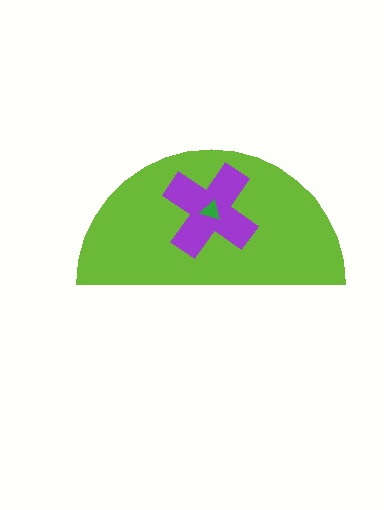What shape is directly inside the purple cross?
The green triangle.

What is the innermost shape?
The green triangle.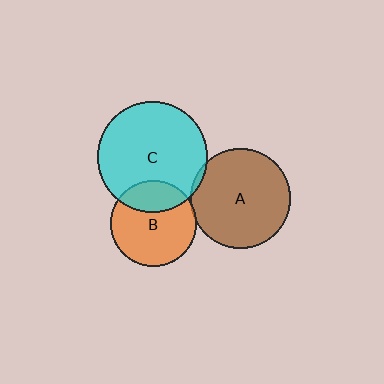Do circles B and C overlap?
Yes.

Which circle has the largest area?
Circle C (cyan).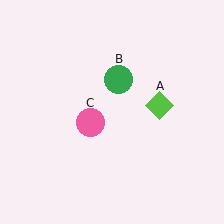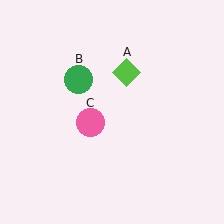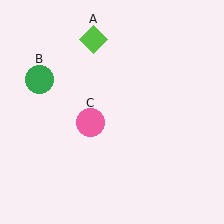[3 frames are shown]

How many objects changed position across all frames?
2 objects changed position: lime diamond (object A), green circle (object B).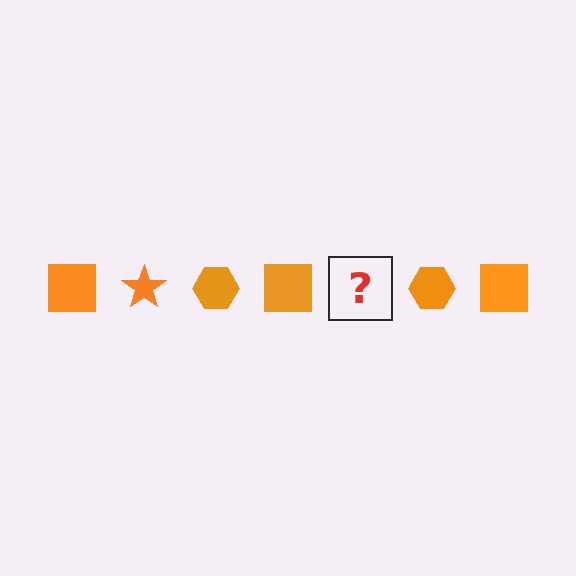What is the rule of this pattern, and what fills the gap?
The rule is that the pattern cycles through square, star, hexagon shapes in orange. The gap should be filled with an orange star.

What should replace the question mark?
The question mark should be replaced with an orange star.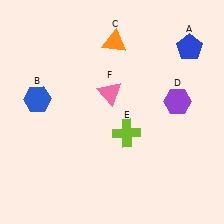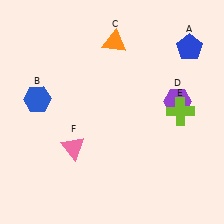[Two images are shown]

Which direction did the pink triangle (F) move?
The pink triangle (F) moved down.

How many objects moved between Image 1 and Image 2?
2 objects moved between the two images.